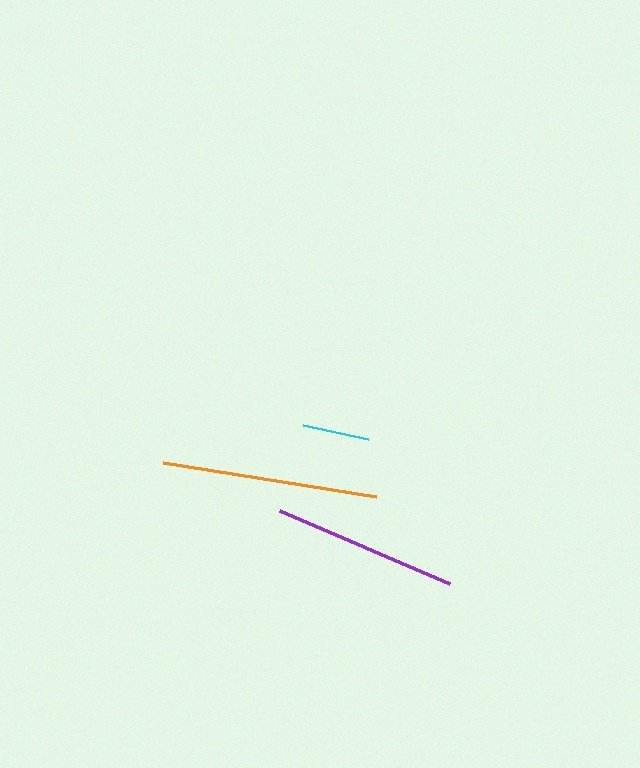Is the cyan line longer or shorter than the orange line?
The orange line is longer than the cyan line.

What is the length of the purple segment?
The purple segment is approximately 185 pixels long.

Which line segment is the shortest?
The cyan line is the shortest at approximately 66 pixels.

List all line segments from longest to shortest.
From longest to shortest: orange, purple, cyan.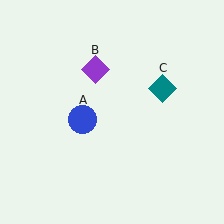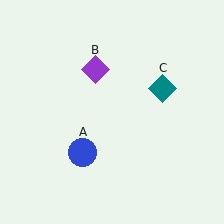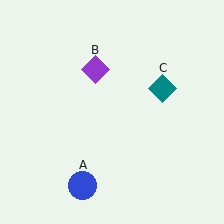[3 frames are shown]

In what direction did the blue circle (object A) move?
The blue circle (object A) moved down.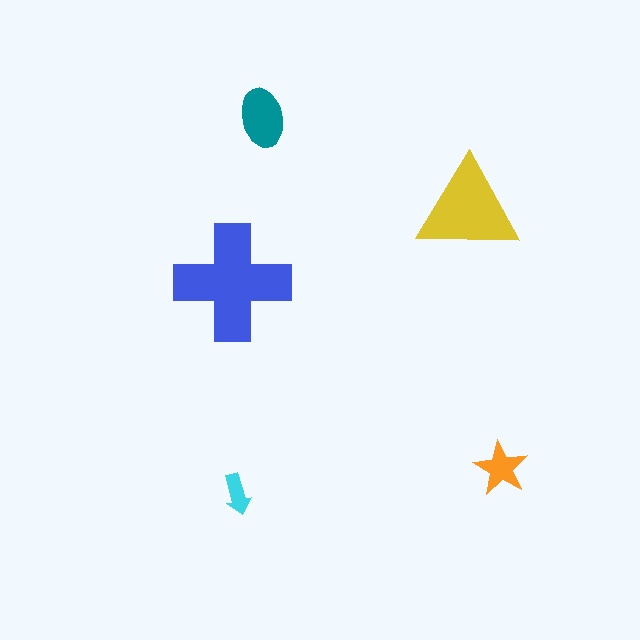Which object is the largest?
The blue cross.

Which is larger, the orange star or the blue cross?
The blue cross.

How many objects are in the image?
There are 5 objects in the image.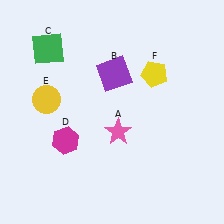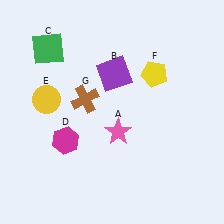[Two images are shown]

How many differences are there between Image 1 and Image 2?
There is 1 difference between the two images.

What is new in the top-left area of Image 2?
A brown cross (G) was added in the top-left area of Image 2.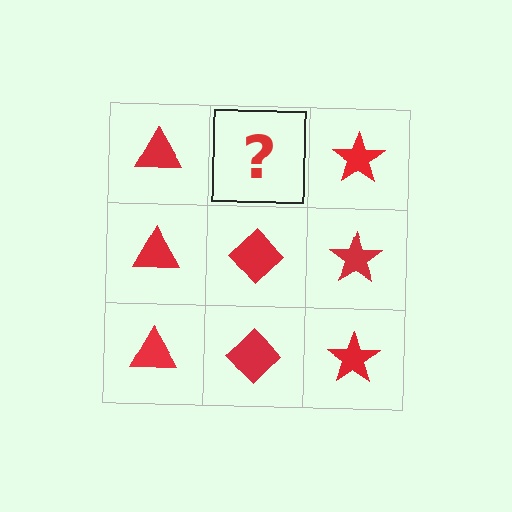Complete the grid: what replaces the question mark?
The question mark should be replaced with a red diamond.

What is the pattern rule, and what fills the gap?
The rule is that each column has a consistent shape. The gap should be filled with a red diamond.